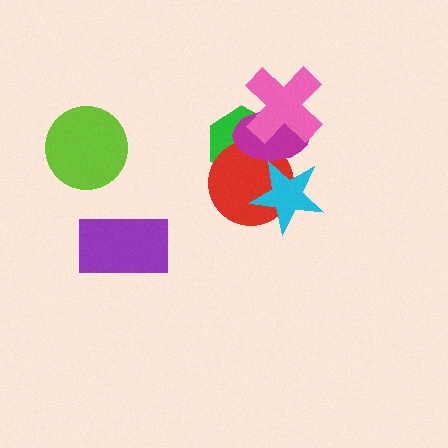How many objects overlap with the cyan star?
2 objects overlap with the cyan star.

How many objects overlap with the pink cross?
2 objects overlap with the pink cross.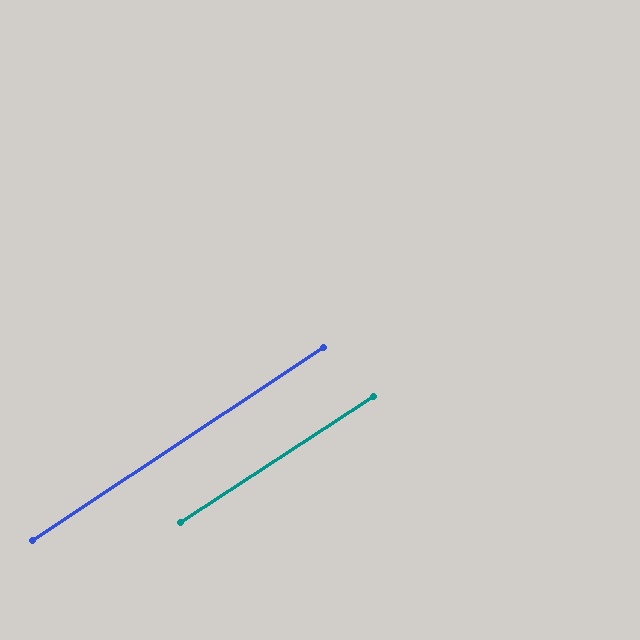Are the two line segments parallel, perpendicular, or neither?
Parallel — their directions differ by only 0.3°.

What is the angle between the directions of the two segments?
Approximately 0 degrees.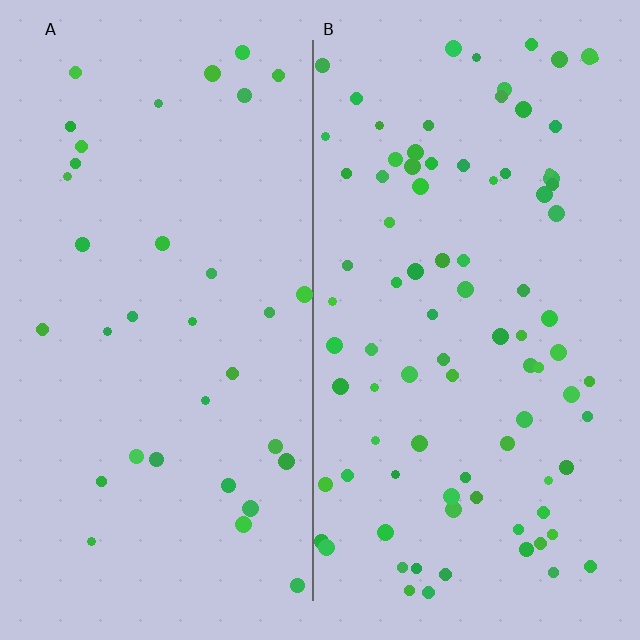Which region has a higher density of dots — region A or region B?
B (the right).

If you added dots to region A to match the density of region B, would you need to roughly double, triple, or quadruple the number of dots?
Approximately triple.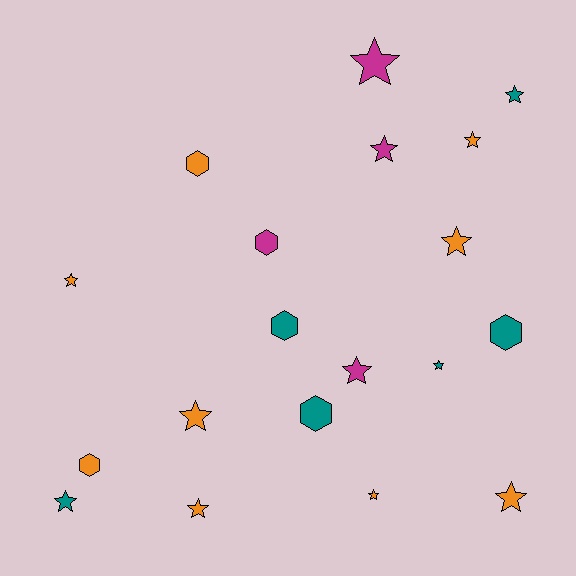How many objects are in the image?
There are 19 objects.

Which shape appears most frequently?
Star, with 13 objects.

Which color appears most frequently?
Orange, with 9 objects.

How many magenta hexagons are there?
There is 1 magenta hexagon.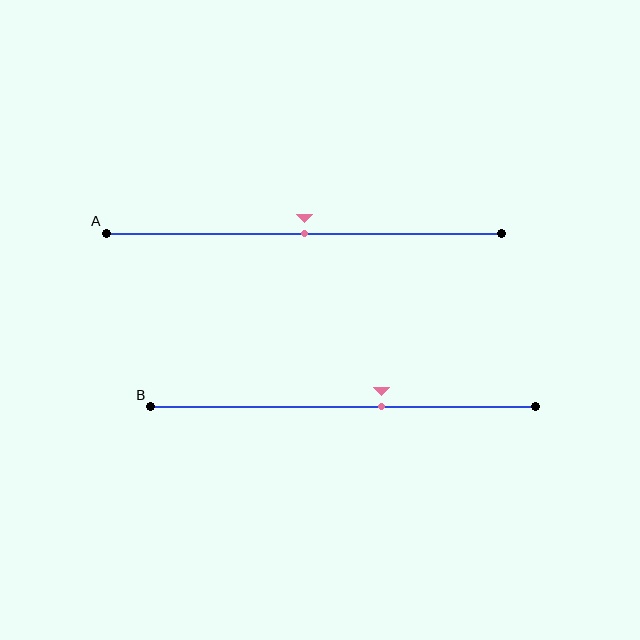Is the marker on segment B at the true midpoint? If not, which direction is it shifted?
No, the marker on segment B is shifted to the right by about 10% of the segment length.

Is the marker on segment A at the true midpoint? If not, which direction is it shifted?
Yes, the marker on segment A is at the true midpoint.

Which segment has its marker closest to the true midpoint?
Segment A has its marker closest to the true midpoint.